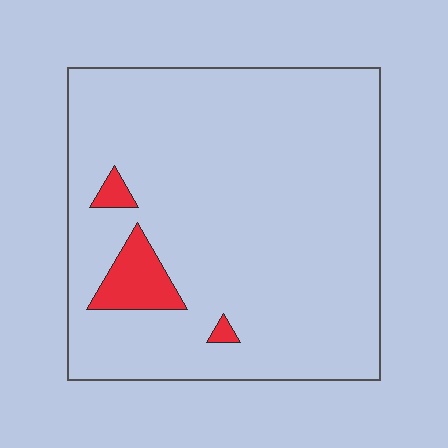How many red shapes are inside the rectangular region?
3.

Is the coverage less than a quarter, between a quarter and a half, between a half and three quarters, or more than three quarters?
Less than a quarter.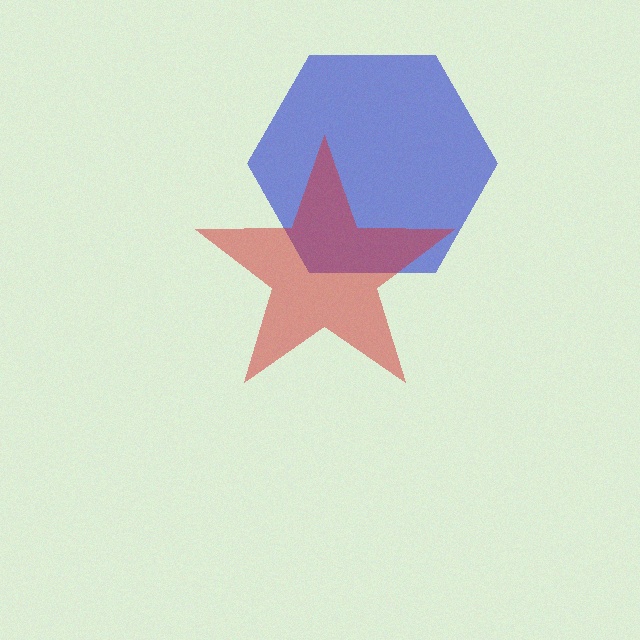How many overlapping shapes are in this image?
There are 2 overlapping shapes in the image.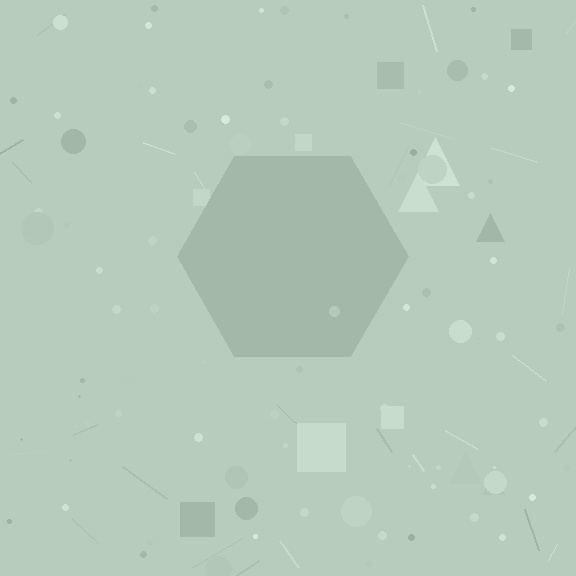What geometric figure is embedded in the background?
A hexagon is embedded in the background.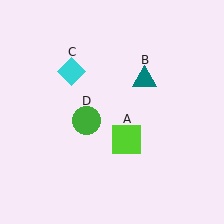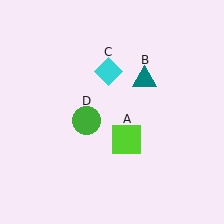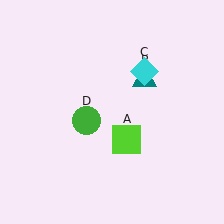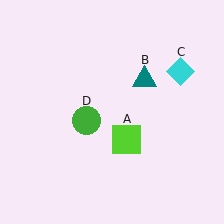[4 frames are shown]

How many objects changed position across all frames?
1 object changed position: cyan diamond (object C).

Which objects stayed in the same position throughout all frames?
Lime square (object A) and teal triangle (object B) and green circle (object D) remained stationary.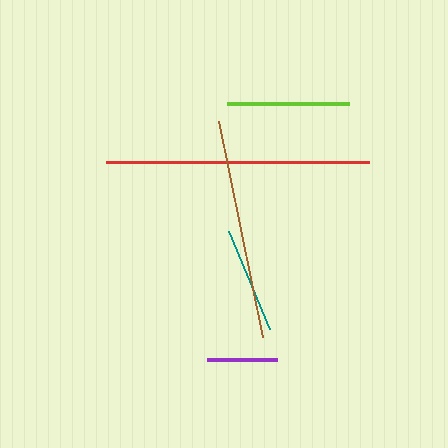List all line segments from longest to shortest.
From longest to shortest: red, brown, lime, teal, purple.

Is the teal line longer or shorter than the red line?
The red line is longer than the teal line.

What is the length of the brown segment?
The brown segment is approximately 221 pixels long.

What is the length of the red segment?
The red segment is approximately 263 pixels long.